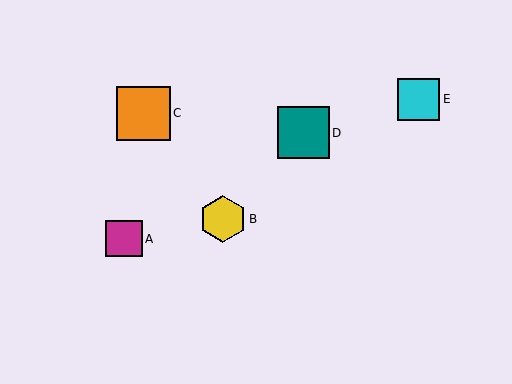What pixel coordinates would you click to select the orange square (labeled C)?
Click at (144, 113) to select the orange square C.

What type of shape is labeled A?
Shape A is a magenta square.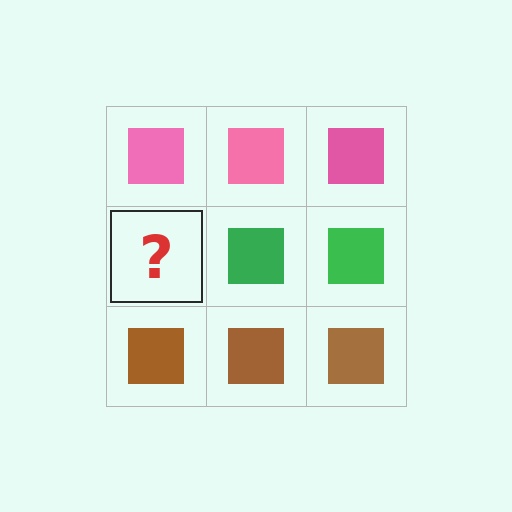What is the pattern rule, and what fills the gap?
The rule is that each row has a consistent color. The gap should be filled with a green square.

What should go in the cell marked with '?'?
The missing cell should contain a green square.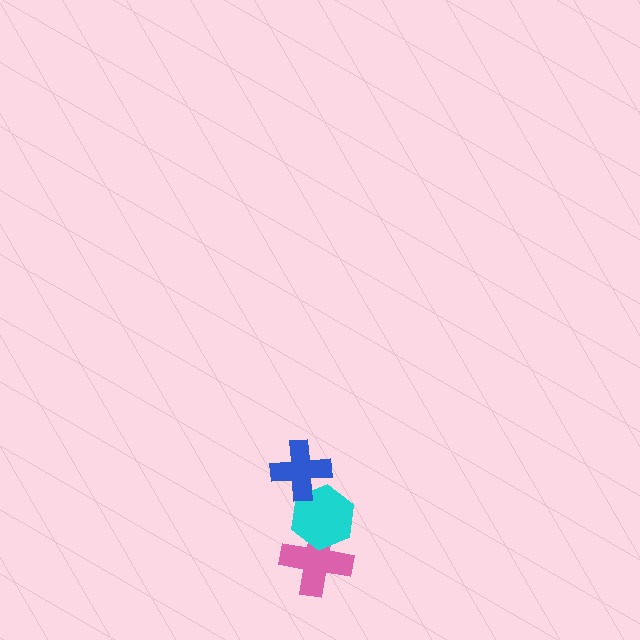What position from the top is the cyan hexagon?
The cyan hexagon is 2nd from the top.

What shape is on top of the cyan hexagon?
The blue cross is on top of the cyan hexagon.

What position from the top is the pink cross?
The pink cross is 3rd from the top.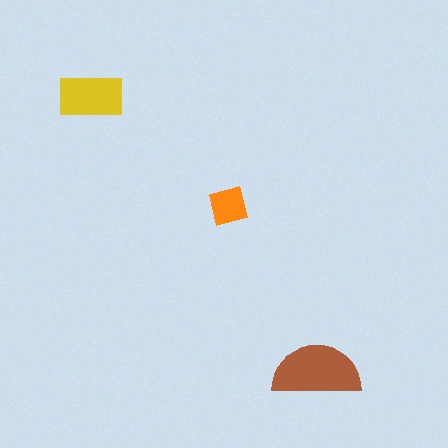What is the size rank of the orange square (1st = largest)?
3rd.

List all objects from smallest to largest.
The orange square, the yellow rectangle, the brown semicircle.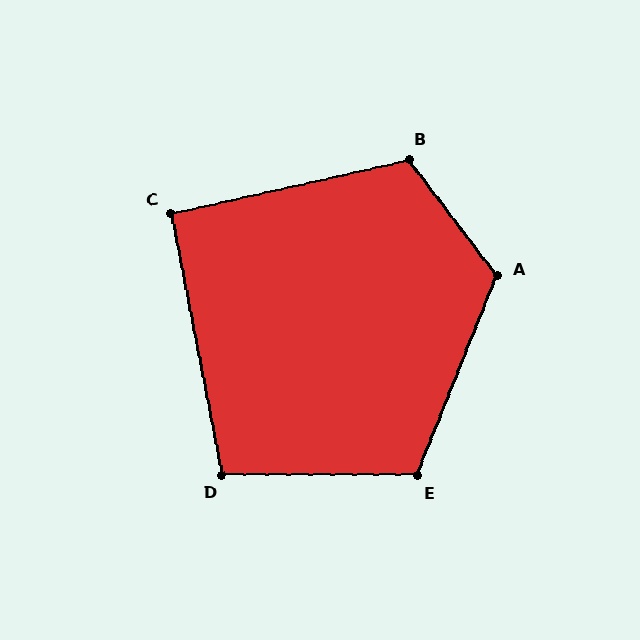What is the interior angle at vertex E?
Approximately 112 degrees (obtuse).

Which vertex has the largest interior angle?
A, at approximately 121 degrees.